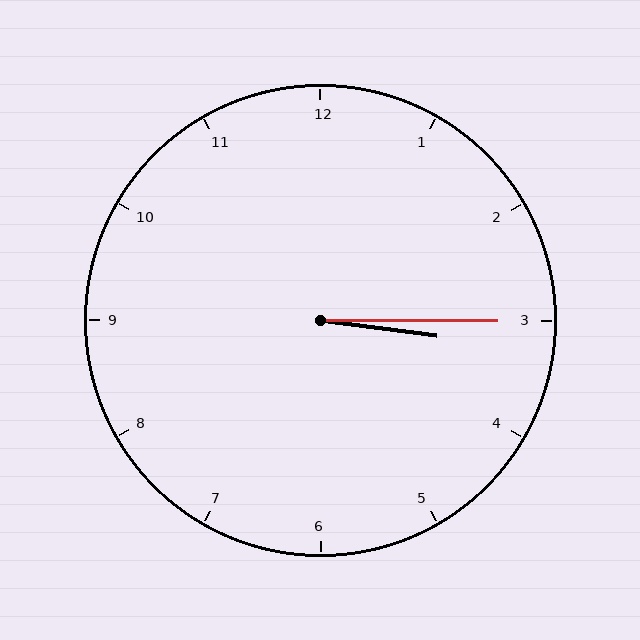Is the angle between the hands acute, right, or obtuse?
It is acute.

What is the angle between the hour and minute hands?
Approximately 8 degrees.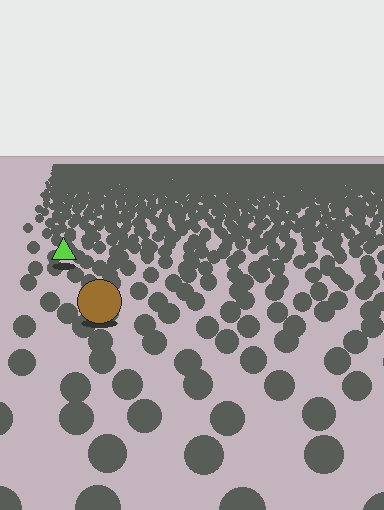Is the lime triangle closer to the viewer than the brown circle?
No. The brown circle is closer — you can tell from the texture gradient: the ground texture is coarser near it.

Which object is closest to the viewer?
The brown circle is closest. The texture marks near it are larger and more spread out.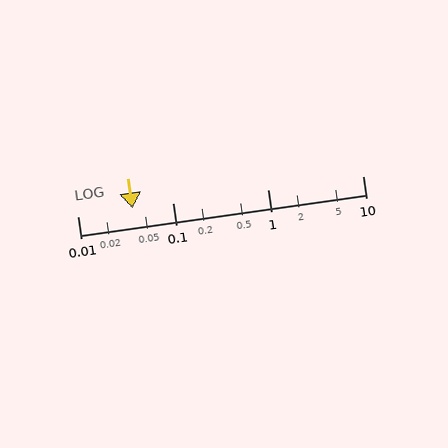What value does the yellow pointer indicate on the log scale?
The pointer indicates approximately 0.038.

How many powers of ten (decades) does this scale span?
The scale spans 3 decades, from 0.01 to 10.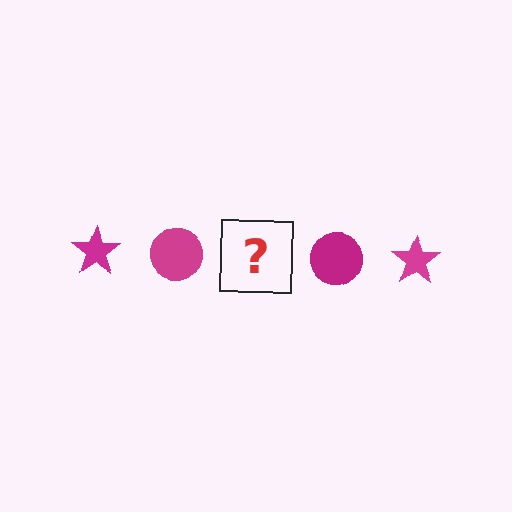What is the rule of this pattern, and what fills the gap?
The rule is that the pattern cycles through star, circle shapes in magenta. The gap should be filled with a magenta star.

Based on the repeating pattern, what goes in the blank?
The blank should be a magenta star.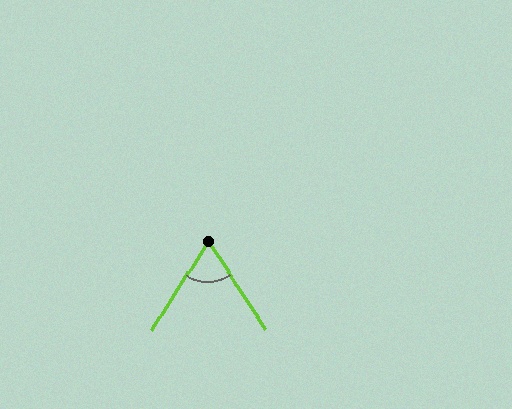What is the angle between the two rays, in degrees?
Approximately 66 degrees.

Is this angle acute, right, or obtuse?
It is acute.